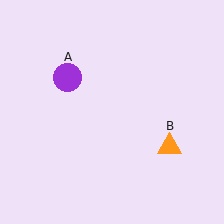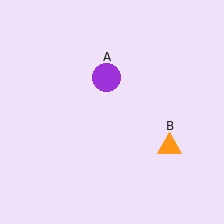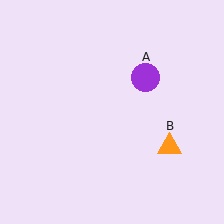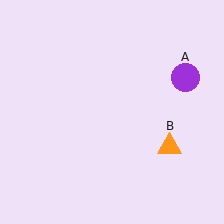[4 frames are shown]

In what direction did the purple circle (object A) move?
The purple circle (object A) moved right.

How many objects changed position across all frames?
1 object changed position: purple circle (object A).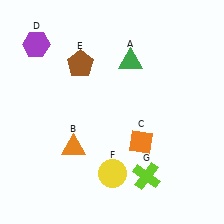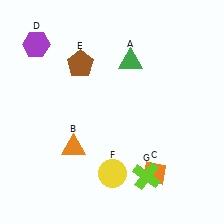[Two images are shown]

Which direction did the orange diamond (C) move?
The orange diamond (C) moved down.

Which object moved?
The orange diamond (C) moved down.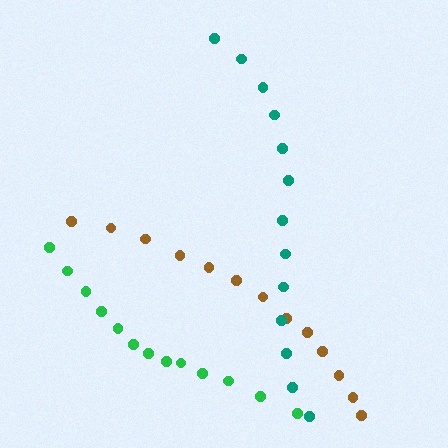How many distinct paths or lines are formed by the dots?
There are 3 distinct paths.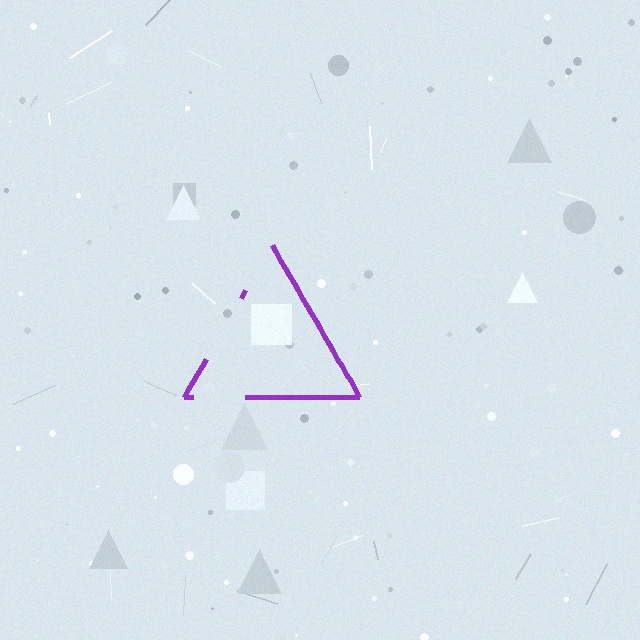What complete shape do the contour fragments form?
The contour fragments form a triangle.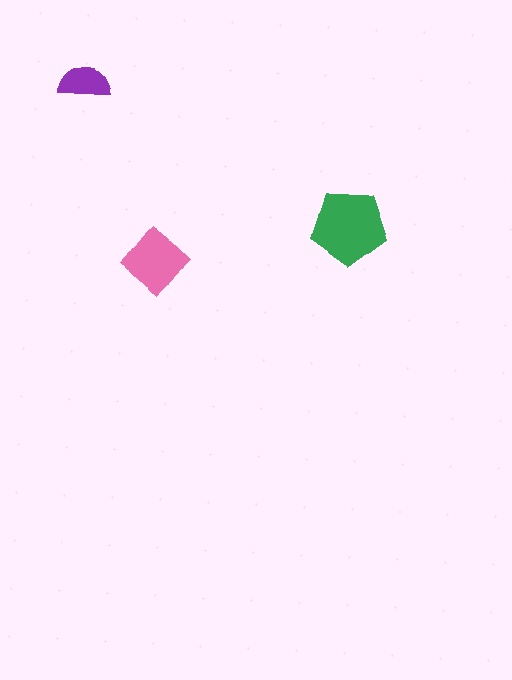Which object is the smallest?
The purple semicircle.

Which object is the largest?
The green pentagon.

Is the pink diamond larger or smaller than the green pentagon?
Smaller.